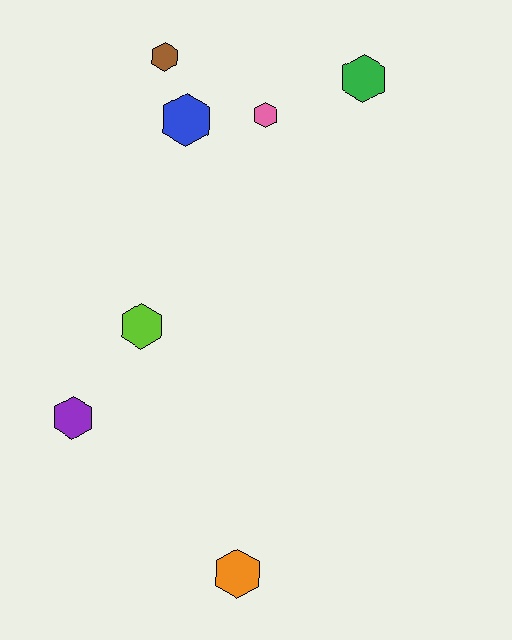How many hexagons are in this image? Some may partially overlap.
There are 7 hexagons.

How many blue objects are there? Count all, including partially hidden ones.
There is 1 blue object.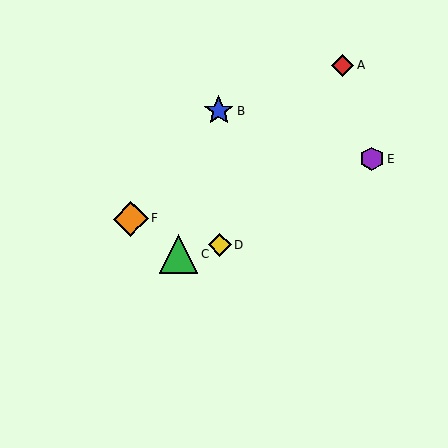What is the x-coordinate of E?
Object E is at x≈372.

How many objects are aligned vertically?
2 objects (B, D) are aligned vertically.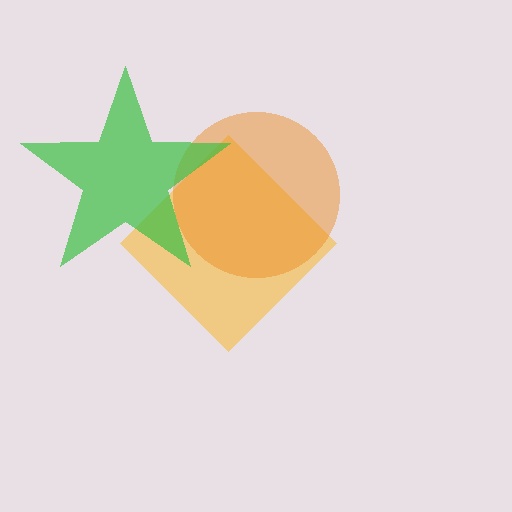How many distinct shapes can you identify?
There are 3 distinct shapes: a yellow diamond, an orange circle, a green star.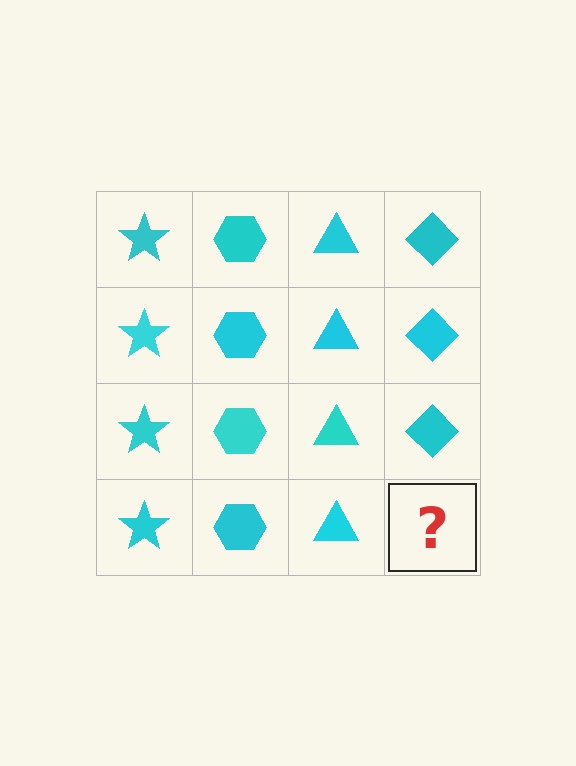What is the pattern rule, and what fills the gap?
The rule is that each column has a consistent shape. The gap should be filled with a cyan diamond.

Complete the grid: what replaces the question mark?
The question mark should be replaced with a cyan diamond.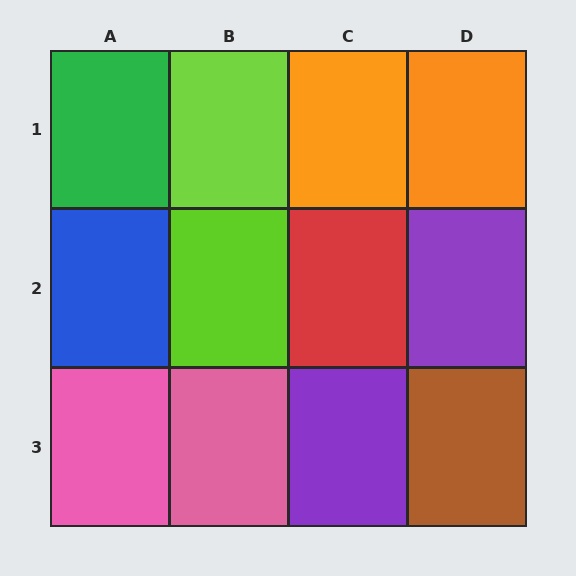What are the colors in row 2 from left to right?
Blue, lime, red, purple.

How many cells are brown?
1 cell is brown.